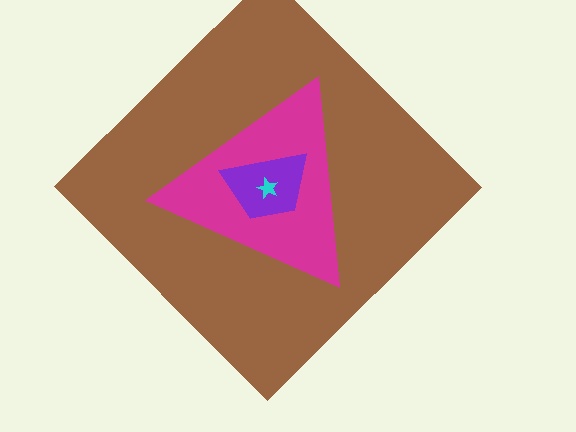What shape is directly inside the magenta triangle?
The purple trapezoid.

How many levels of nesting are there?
4.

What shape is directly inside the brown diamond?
The magenta triangle.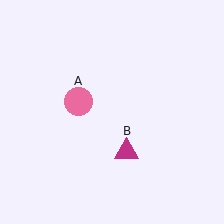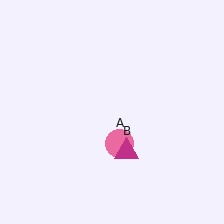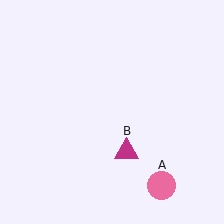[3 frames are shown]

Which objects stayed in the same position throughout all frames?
Magenta triangle (object B) remained stationary.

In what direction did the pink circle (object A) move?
The pink circle (object A) moved down and to the right.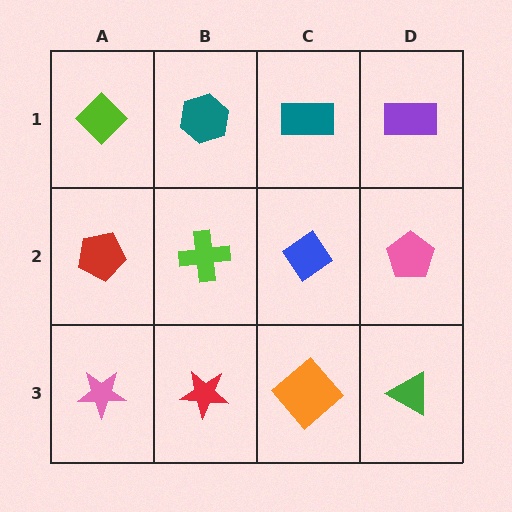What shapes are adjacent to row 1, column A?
A red pentagon (row 2, column A), a teal hexagon (row 1, column B).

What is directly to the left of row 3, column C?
A red star.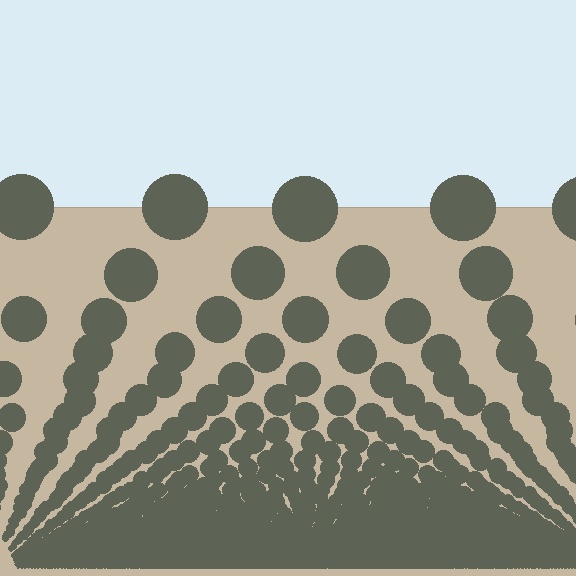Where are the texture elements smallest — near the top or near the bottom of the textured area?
Near the bottom.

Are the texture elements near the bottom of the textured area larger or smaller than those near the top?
Smaller. The gradient is inverted — elements near the bottom are smaller and denser.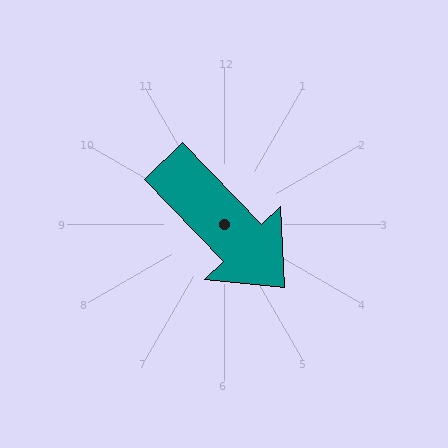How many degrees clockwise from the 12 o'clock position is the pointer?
Approximately 136 degrees.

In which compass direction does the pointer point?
Southeast.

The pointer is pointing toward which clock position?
Roughly 5 o'clock.